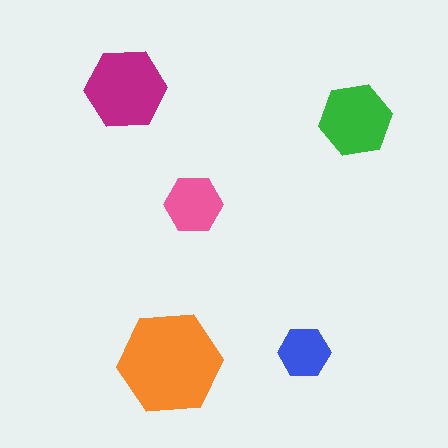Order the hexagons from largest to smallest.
the orange one, the magenta one, the green one, the pink one, the blue one.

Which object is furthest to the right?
The green hexagon is rightmost.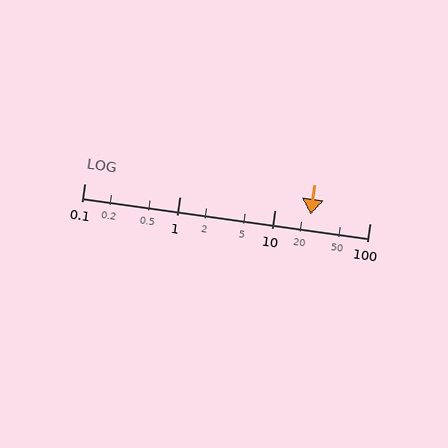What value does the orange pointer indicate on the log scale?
The pointer indicates approximately 24.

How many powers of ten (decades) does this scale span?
The scale spans 3 decades, from 0.1 to 100.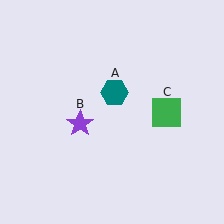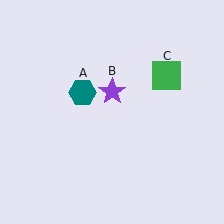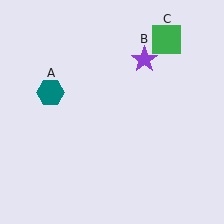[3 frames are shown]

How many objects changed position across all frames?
3 objects changed position: teal hexagon (object A), purple star (object B), green square (object C).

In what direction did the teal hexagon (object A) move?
The teal hexagon (object A) moved left.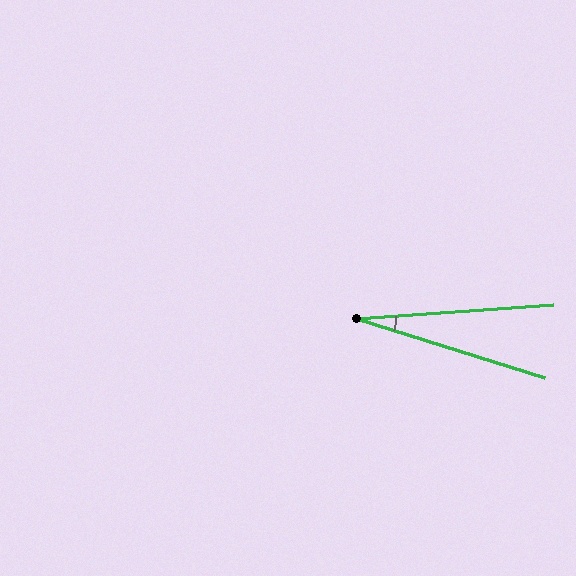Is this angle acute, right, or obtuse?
It is acute.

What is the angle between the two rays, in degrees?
Approximately 21 degrees.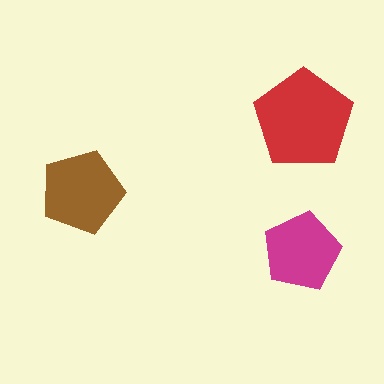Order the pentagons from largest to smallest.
the red one, the brown one, the magenta one.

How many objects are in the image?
There are 3 objects in the image.